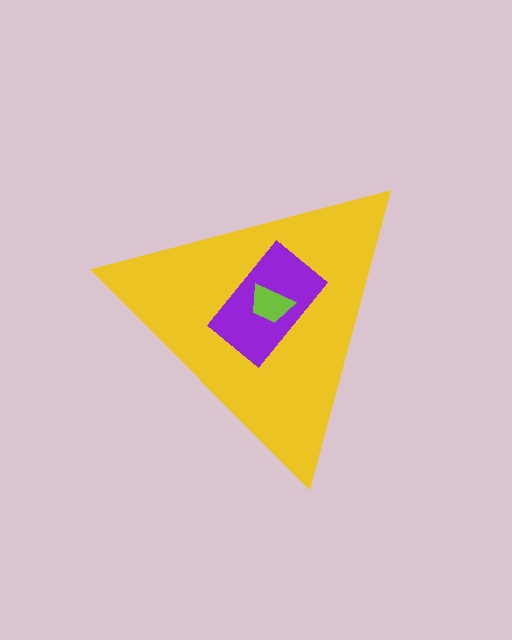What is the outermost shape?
The yellow triangle.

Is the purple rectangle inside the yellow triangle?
Yes.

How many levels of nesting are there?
3.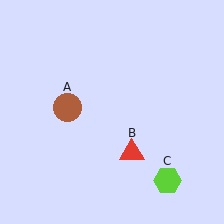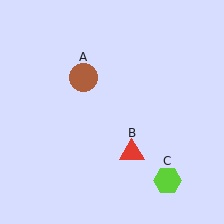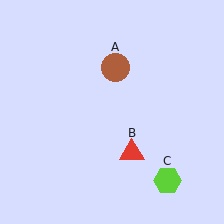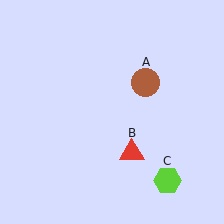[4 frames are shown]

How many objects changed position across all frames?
1 object changed position: brown circle (object A).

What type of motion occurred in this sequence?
The brown circle (object A) rotated clockwise around the center of the scene.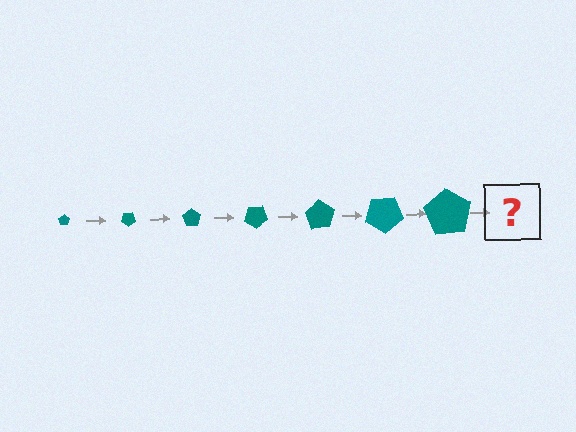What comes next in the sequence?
The next element should be a pentagon, larger than the previous one and rotated 245 degrees from the start.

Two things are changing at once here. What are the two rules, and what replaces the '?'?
The two rules are that the pentagon grows larger each step and it rotates 35 degrees each step. The '?' should be a pentagon, larger than the previous one and rotated 245 degrees from the start.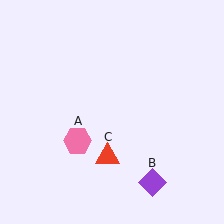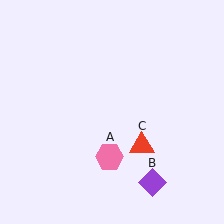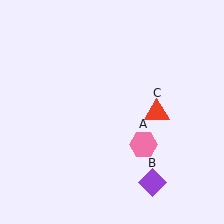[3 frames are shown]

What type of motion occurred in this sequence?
The pink hexagon (object A), red triangle (object C) rotated counterclockwise around the center of the scene.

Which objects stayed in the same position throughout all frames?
Purple diamond (object B) remained stationary.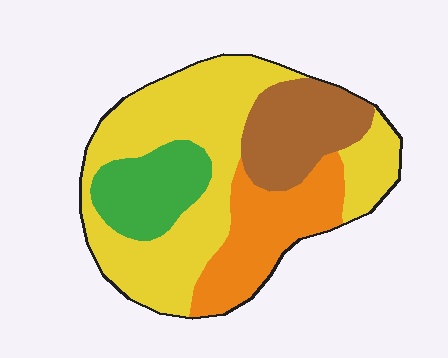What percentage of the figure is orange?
Orange covers around 20% of the figure.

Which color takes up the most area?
Yellow, at roughly 50%.